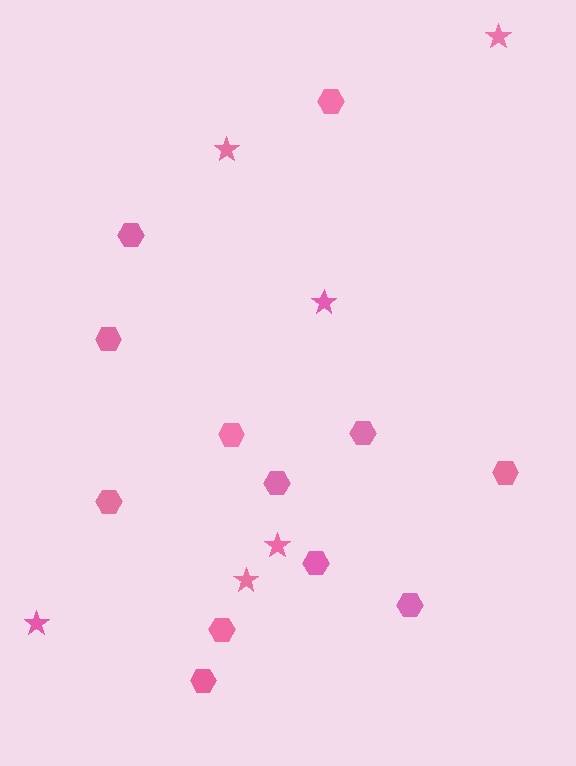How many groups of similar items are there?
There are 2 groups: one group of stars (6) and one group of hexagons (12).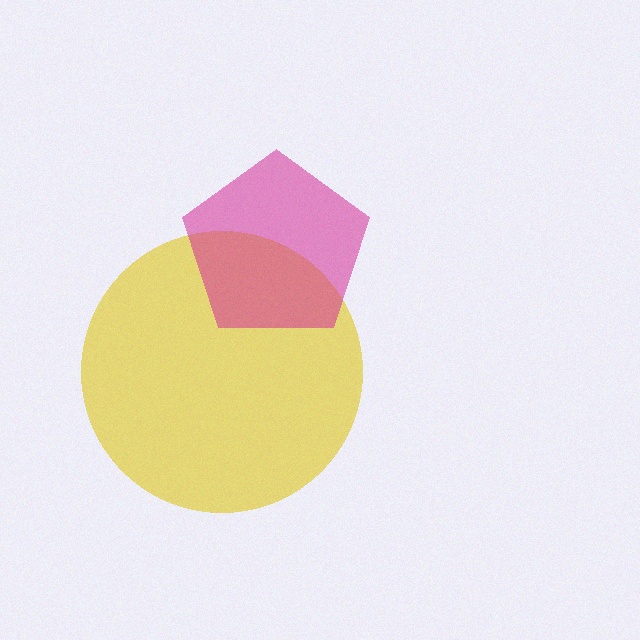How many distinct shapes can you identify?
There are 2 distinct shapes: a yellow circle, a magenta pentagon.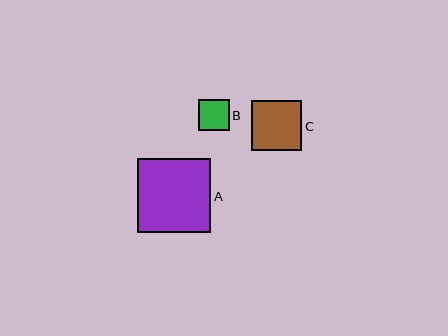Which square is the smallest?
Square B is the smallest with a size of approximately 31 pixels.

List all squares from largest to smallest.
From largest to smallest: A, C, B.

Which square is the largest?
Square A is the largest with a size of approximately 73 pixels.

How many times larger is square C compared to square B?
Square C is approximately 1.6 times the size of square B.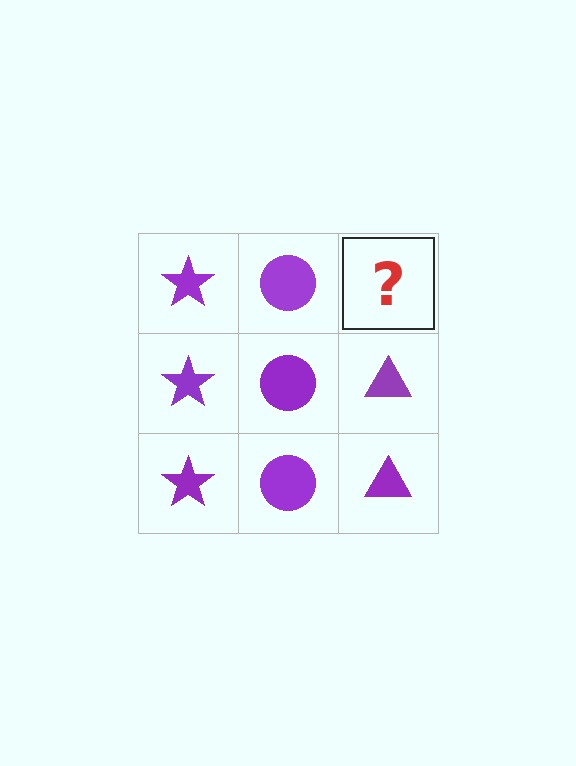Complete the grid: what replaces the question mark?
The question mark should be replaced with a purple triangle.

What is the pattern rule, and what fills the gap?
The rule is that each column has a consistent shape. The gap should be filled with a purple triangle.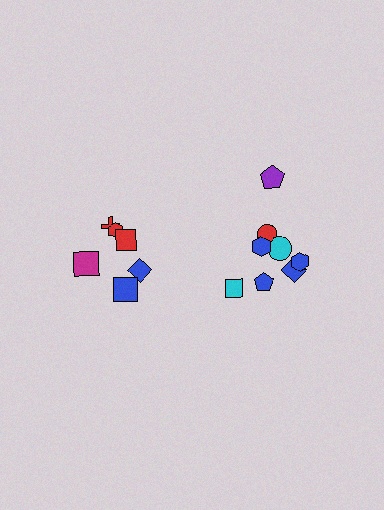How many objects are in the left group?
There are 6 objects.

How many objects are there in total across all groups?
There are 14 objects.